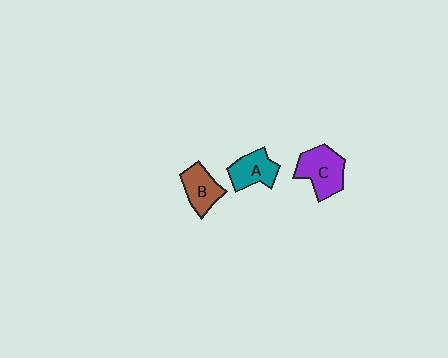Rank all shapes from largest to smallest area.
From largest to smallest: C (purple), A (teal), B (brown).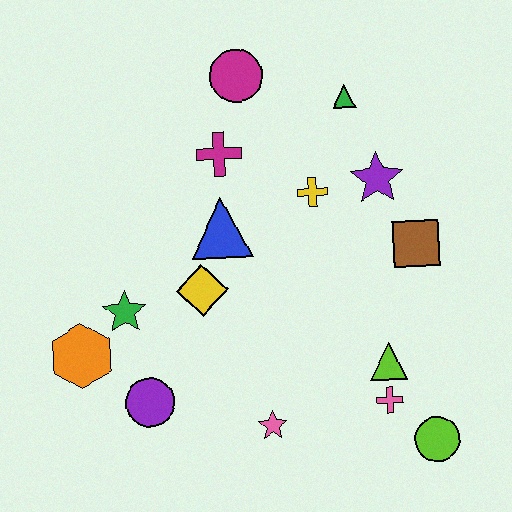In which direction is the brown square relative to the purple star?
The brown square is below the purple star.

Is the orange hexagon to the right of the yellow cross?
No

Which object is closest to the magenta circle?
The magenta cross is closest to the magenta circle.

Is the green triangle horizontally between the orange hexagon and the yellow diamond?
No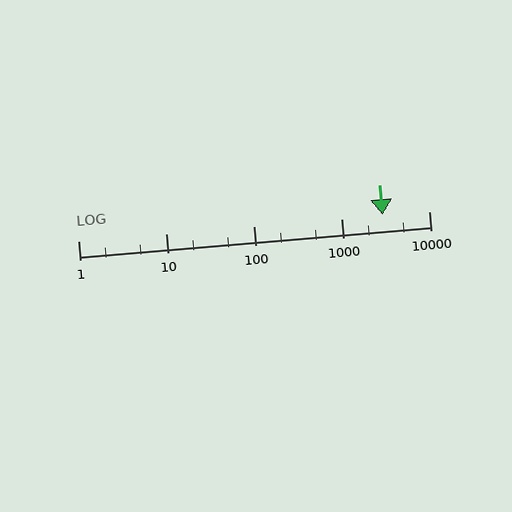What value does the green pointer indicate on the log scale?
The pointer indicates approximately 3000.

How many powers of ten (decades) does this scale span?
The scale spans 4 decades, from 1 to 10000.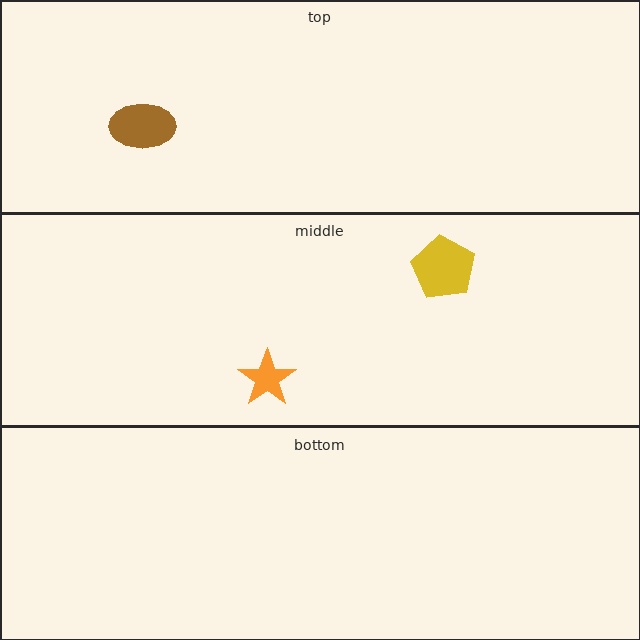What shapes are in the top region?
The brown ellipse.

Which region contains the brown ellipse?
The top region.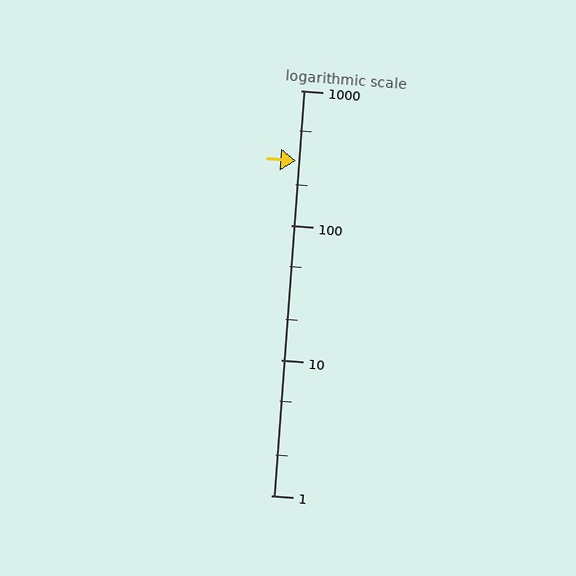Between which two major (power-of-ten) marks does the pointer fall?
The pointer is between 100 and 1000.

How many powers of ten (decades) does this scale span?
The scale spans 3 decades, from 1 to 1000.